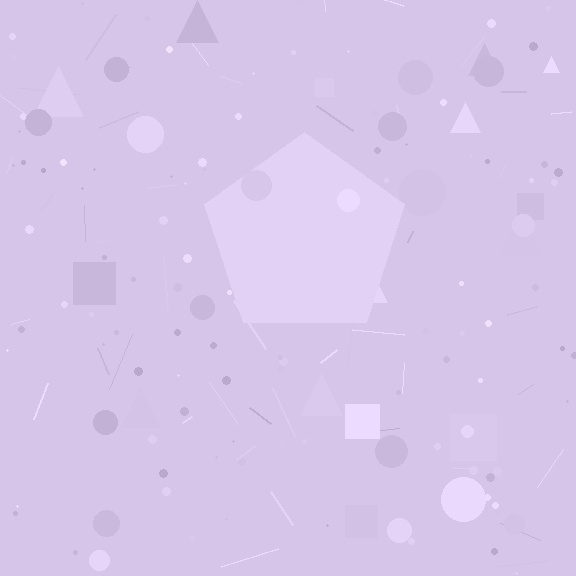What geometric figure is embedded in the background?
A pentagon is embedded in the background.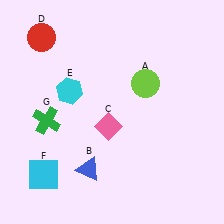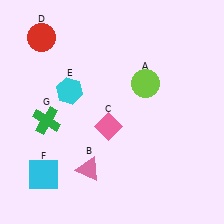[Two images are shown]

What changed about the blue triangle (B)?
In Image 1, B is blue. In Image 2, it changed to pink.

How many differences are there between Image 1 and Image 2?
There is 1 difference between the two images.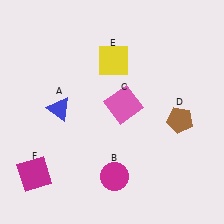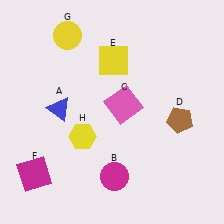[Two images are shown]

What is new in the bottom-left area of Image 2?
A yellow hexagon (H) was added in the bottom-left area of Image 2.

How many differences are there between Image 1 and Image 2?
There are 2 differences between the two images.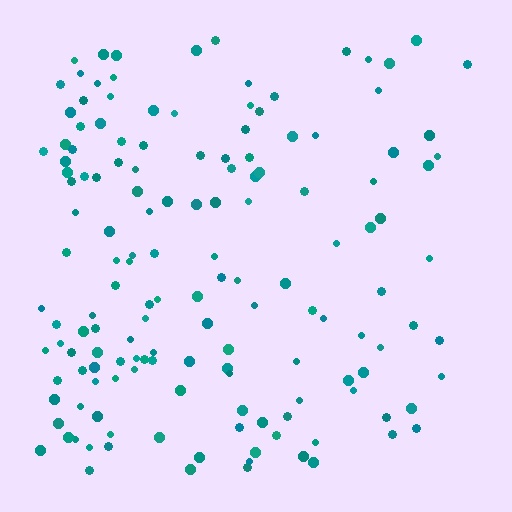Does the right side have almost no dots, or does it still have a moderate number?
Still a moderate number, just noticeably fewer than the left.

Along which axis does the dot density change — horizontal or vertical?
Horizontal.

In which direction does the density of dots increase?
From right to left, with the left side densest.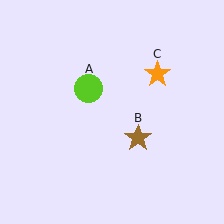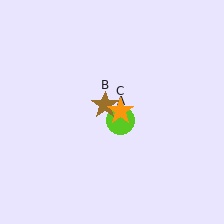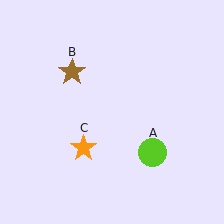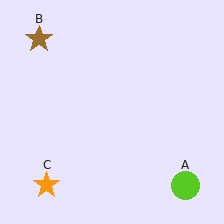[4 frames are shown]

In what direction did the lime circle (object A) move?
The lime circle (object A) moved down and to the right.